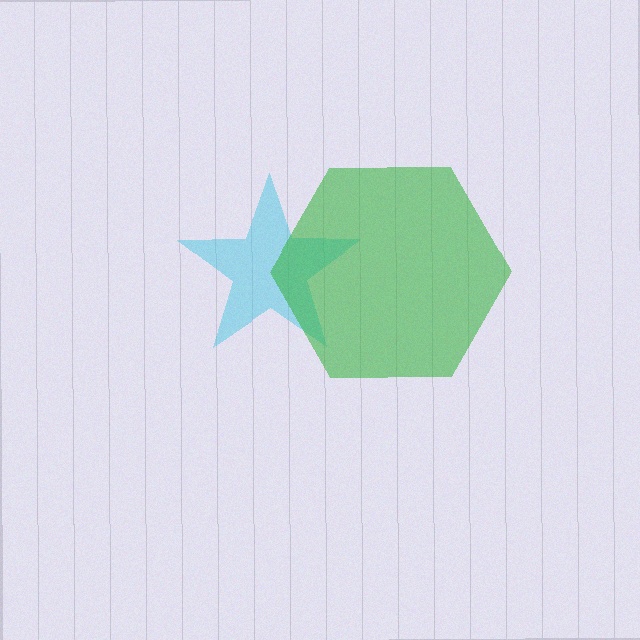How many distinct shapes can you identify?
There are 2 distinct shapes: a cyan star, a green hexagon.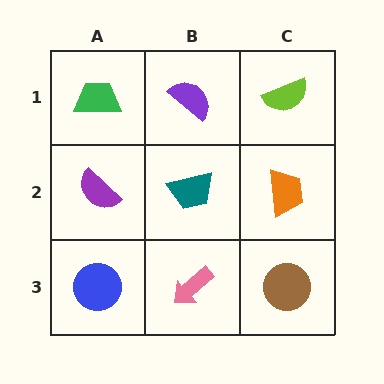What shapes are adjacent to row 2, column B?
A purple semicircle (row 1, column B), a pink arrow (row 3, column B), a purple semicircle (row 2, column A), an orange trapezoid (row 2, column C).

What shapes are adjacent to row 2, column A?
A green trapezoid (row 1, column A), a blue circle (row 3, column A), a teal trapezoid (row 2, column B).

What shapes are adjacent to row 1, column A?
A purple semicircle (row 2, column A), a purple semicircle (row 1, column B).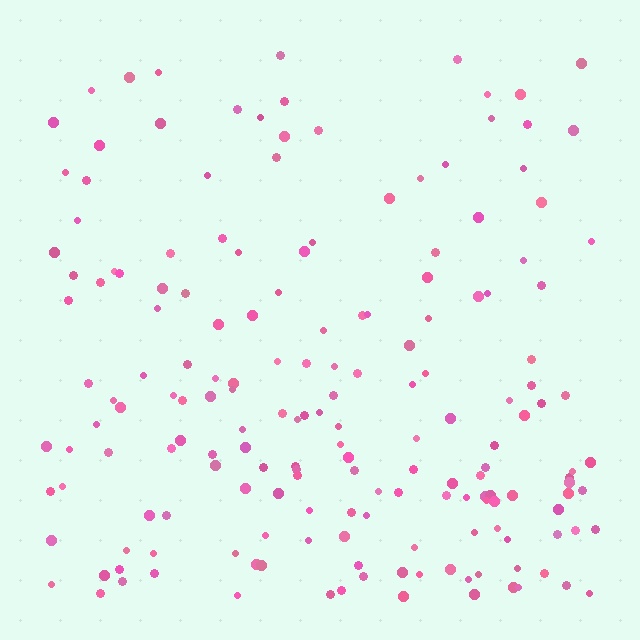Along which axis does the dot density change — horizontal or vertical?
Vertical.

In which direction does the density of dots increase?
From top to bottom, with the bottom side densest.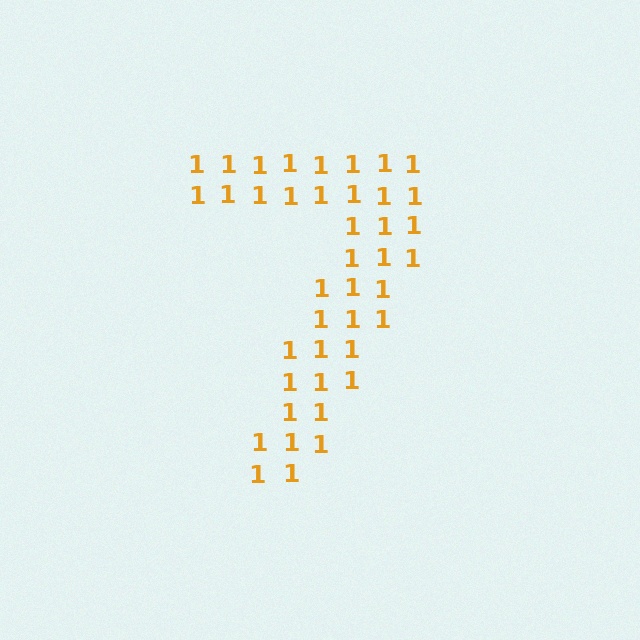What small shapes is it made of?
It is made of small digit 1's.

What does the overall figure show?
The overall figure shows the digit 7.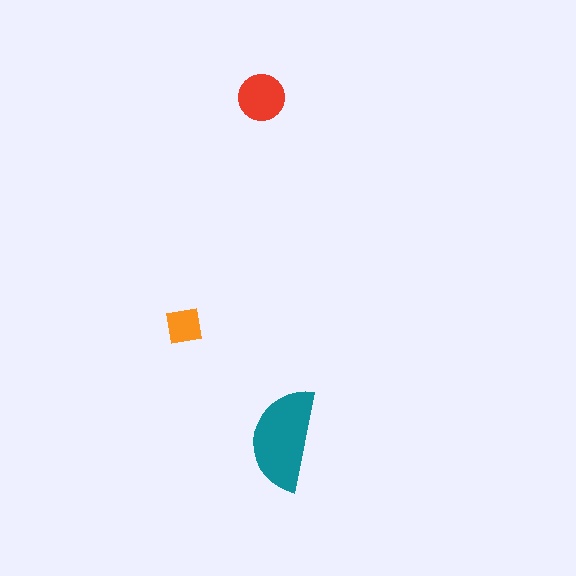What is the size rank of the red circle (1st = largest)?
2nd.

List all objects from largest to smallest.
The teal semicircle, the red circle, the orange square.